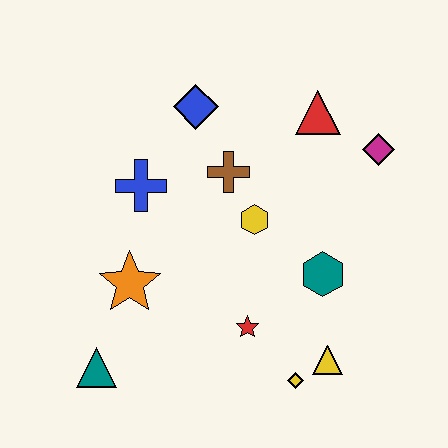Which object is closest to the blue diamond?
The brown cross is closest to the blue diamond.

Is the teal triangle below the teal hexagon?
Yes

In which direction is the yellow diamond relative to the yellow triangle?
The yellow diamond is to the left of the yellow triangle.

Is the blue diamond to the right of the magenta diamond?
No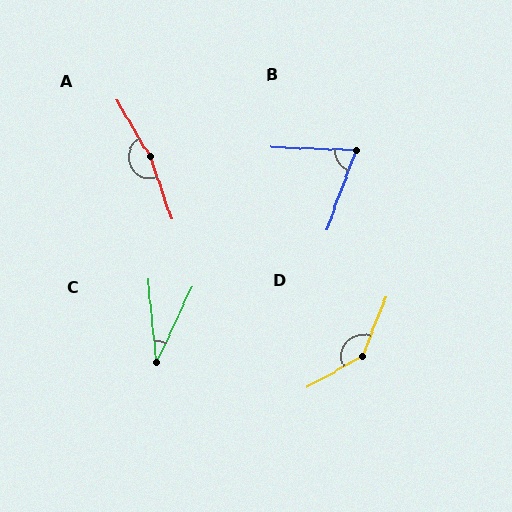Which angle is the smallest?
C, at approximately 31 degrees.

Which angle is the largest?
A, at approximately 169 degrees.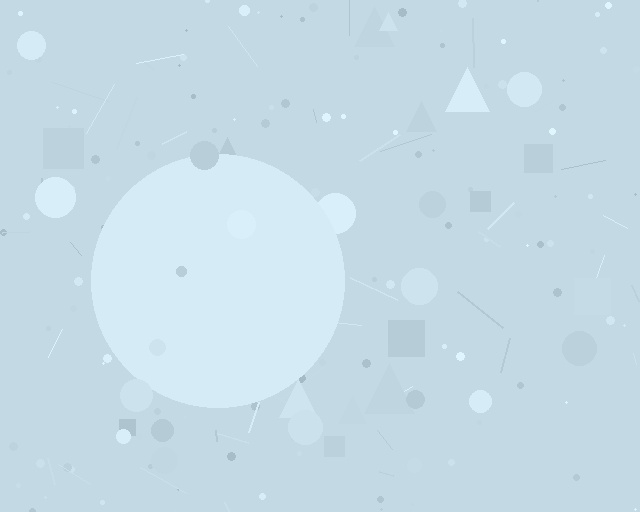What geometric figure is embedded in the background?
A circle is embedded in the background.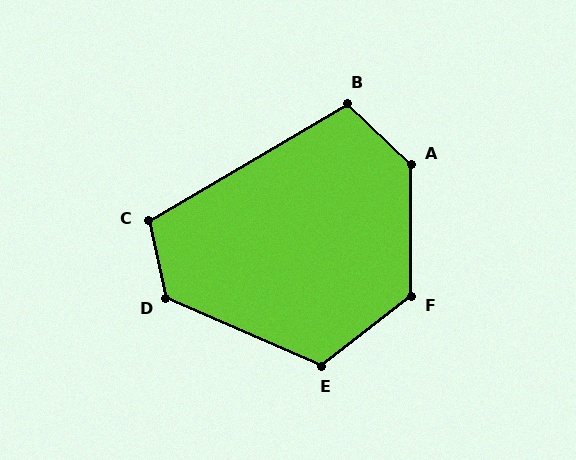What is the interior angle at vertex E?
Approximately 119 degrees (obtuse).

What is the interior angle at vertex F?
Approximately 128 degrees (obtuse).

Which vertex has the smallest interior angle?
B, at approximately 106 degrees.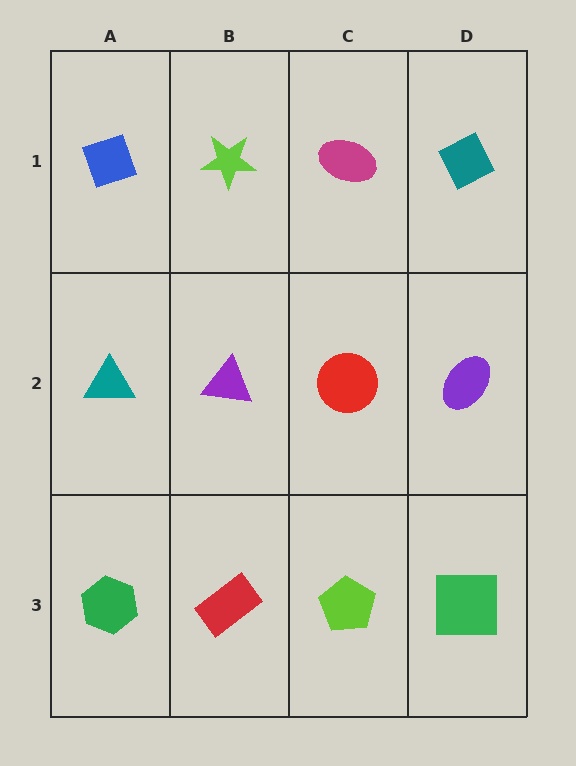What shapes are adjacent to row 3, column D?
A purple ellipse (row 2, column D), a lime pentagon (row 3, column C).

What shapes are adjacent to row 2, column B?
A lime star (row 1, column B), a red rectangle (row 3, column B), a teal triangle (row 2, column A), a red circle (row 2, column C).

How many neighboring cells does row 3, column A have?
2.